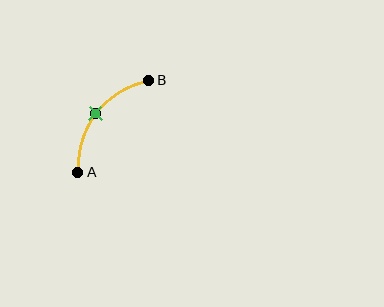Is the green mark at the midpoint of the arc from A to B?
Yes. The green mark lies on the arc at equal arc-length from both A and B — it is the arc midpoint.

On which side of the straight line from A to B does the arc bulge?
The arc bulges above and to the left of the straight line connecting A and B.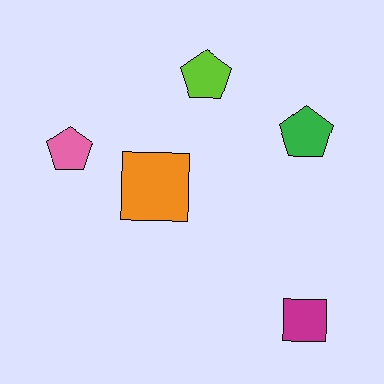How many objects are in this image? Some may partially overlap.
There are 5 objects.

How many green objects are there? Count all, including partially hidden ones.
There is 1 green object.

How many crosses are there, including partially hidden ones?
There are no crosses.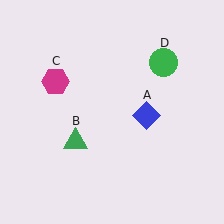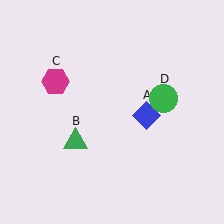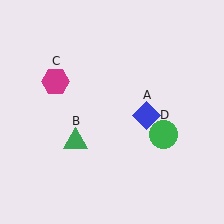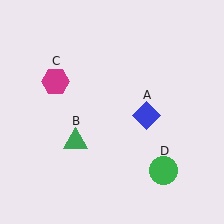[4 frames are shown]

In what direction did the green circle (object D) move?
The green circle (object D) moved down.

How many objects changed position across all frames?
1 object changed position: green circle (object D).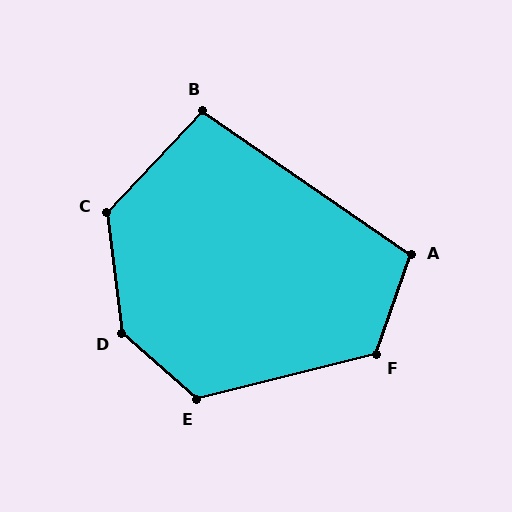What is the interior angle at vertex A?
Approximately 105 degrees (obtuse).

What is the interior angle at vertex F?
Approximately 123 degrees (obtuse).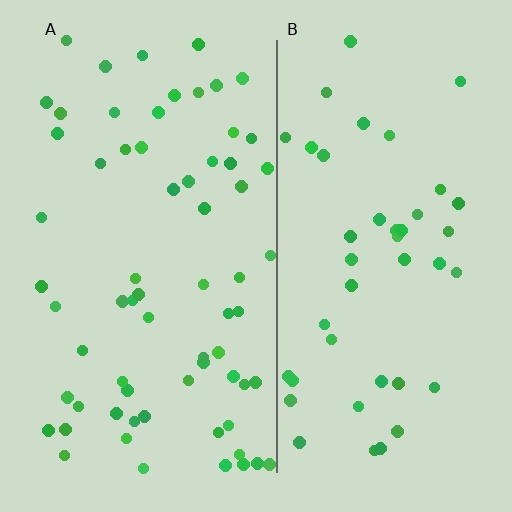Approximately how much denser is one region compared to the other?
Approximately 1.5× — region A over region B.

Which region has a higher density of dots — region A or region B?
A (the left).